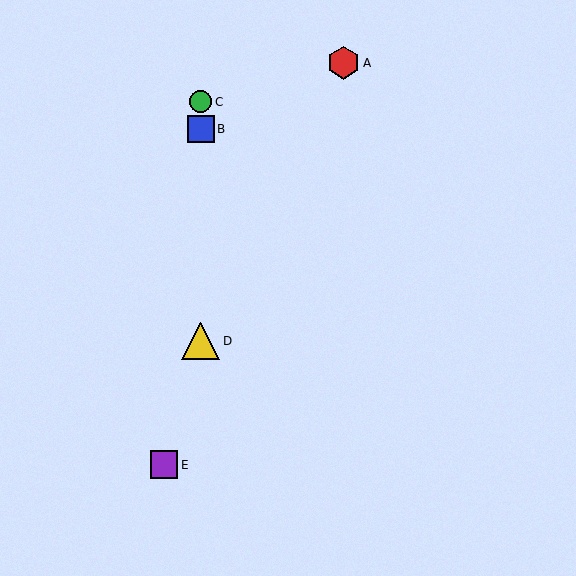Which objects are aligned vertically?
Objects B, C, D are aligned vertically.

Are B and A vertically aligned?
No, B is at x≈201 and A is at x≈344.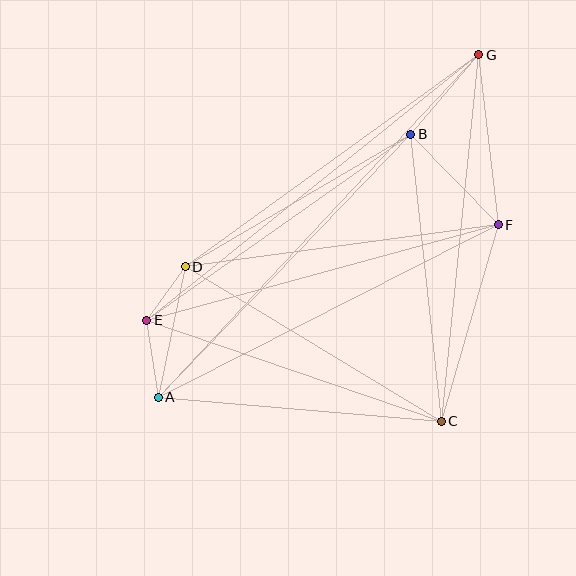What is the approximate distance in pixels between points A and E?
The distance between A and E is approximately 78 pixels.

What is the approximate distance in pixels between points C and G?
The distance between C and G is approximately 368 pixels.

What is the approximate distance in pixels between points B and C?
The distance between B and C is approximately 288 pixels.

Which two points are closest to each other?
Points D and E are closest to each other.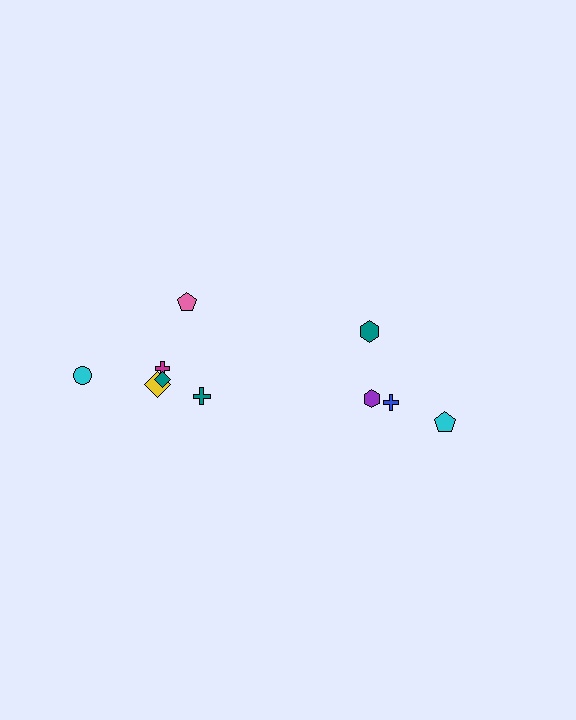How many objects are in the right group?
There are 4 objects.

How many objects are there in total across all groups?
There are 10 objects.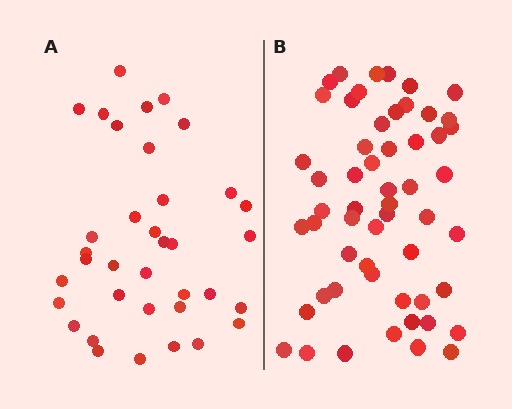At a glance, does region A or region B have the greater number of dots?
Region B (the right region) has more dots.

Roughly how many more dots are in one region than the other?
Region B has approximately 20 more dots than region A.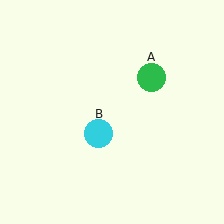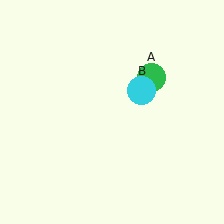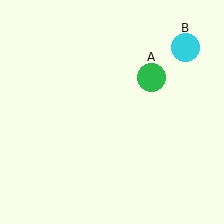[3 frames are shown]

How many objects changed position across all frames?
1 object changed position: cyan circle (object B).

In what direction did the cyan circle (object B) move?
The cyan circle (object B) moved up and to the right.